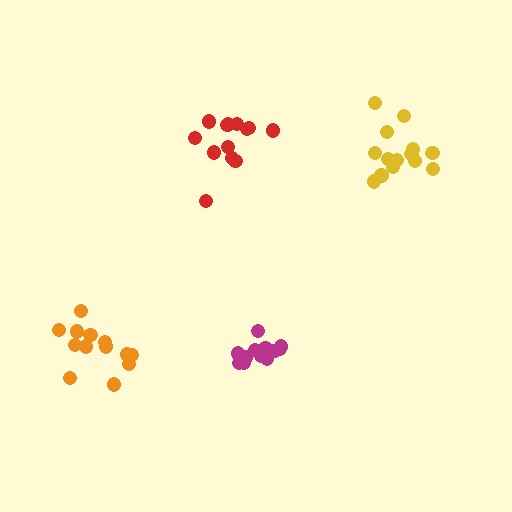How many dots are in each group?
Group 1: 13 dots, Group 2: 13 dots, Group 3: 12 dots, Group 4: 14 dots (52 total).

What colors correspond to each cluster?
The clusters are colored: red, orange, magenta, yellow.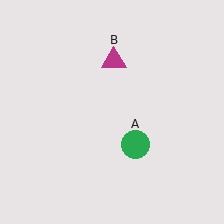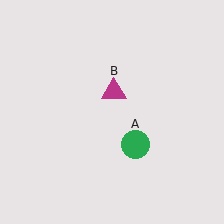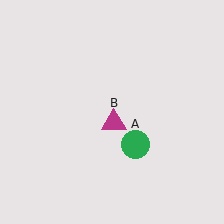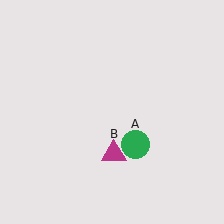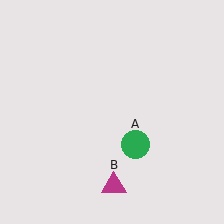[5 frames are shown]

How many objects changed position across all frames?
1 object changed position: magenta triangle (object B).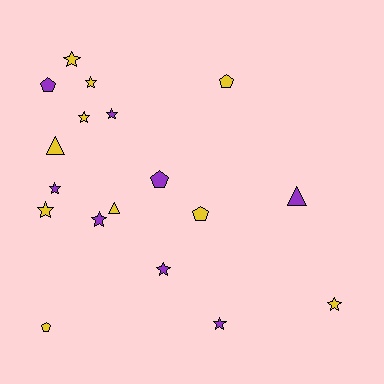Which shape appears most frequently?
Star, with 10 objects.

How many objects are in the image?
There are 18 objects.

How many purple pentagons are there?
There are 2 purple pentagons.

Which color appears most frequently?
Yellow, with 10 objects.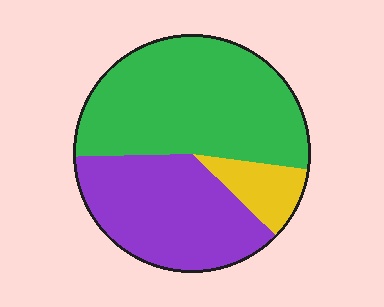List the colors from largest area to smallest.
From largest to smallest: green, purple, yellow.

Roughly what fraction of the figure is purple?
Purple takes up about three eighths (3/8) of the figure.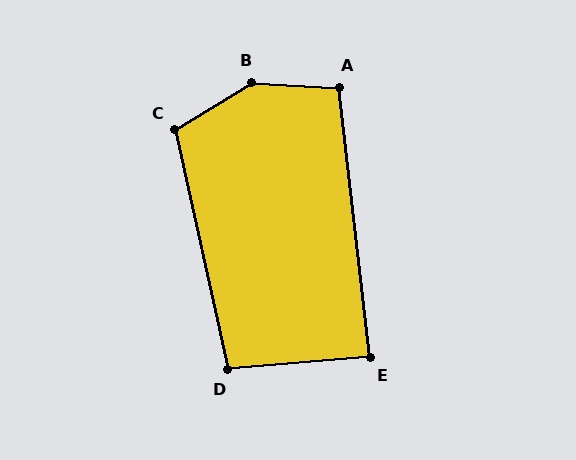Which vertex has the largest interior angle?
B, at approximately 146 degrees.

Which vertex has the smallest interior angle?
E, at approximately 88 degrees.